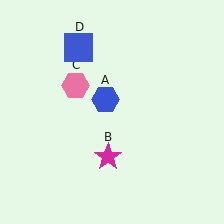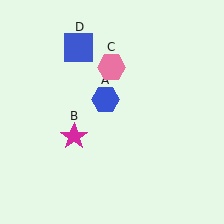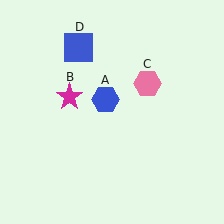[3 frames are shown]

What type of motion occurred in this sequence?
The magenta star (object B), pink hexagon (object C) rotated clockwise around the center of the scene.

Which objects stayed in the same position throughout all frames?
Blue hexagon (object A) and blue square (object D) remained stationary.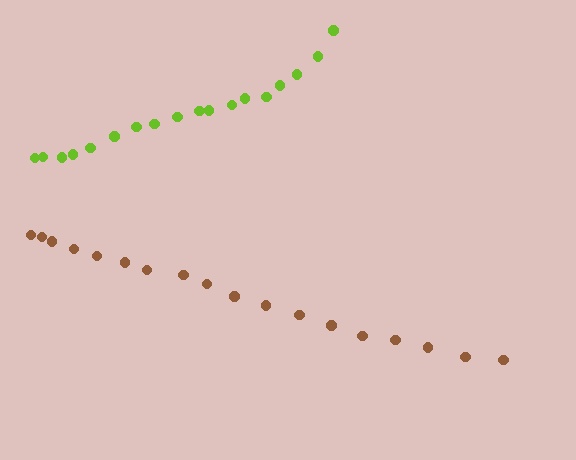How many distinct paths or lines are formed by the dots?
There are 2 distinct paths.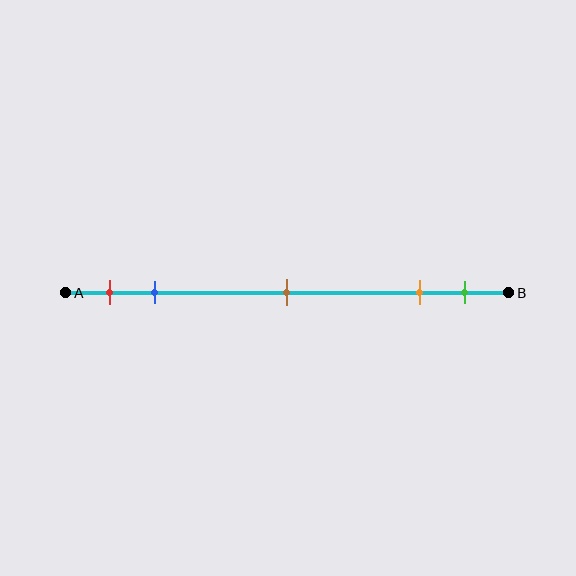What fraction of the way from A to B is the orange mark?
The orange mark is approximately 80% (0.8) of the way from A to B.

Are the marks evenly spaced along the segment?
No, the marks are not evenly spaced.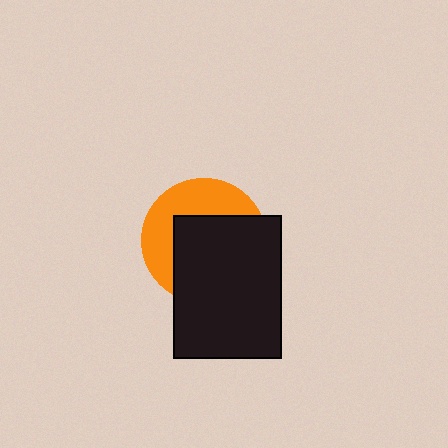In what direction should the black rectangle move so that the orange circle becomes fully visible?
The black rectangle should move toward the lower-right. That is the shortest direction to clear the overlap and leave the orange circle fully visible.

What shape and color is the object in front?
The object in front is a black rectangle.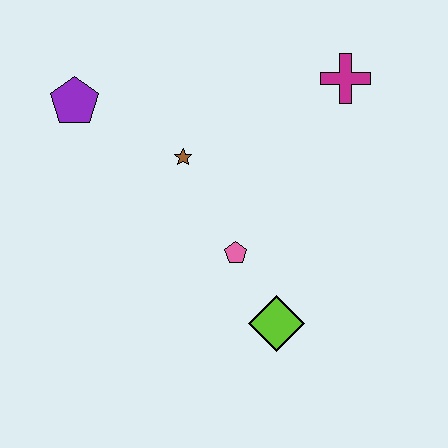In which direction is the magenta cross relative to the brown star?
The magenta cross is to the right of the brown star.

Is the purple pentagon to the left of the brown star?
Yes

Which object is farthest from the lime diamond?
The purple pentagon is farthest from the lime diamond.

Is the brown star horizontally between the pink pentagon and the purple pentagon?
Yes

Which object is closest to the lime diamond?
The pink pentagon is closest to the lime diamond.